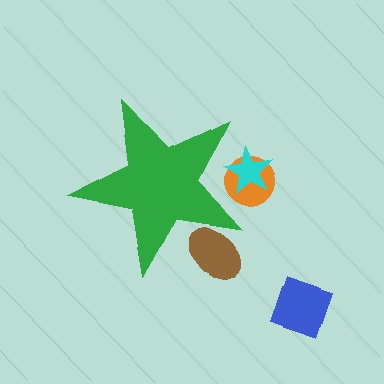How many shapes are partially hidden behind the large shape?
3 shapes are partially hidden.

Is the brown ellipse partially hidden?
Yes, the brown ellipse is partially hidden behind the green star.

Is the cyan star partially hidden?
Yes, the cyan star is partially hidden behind the green star.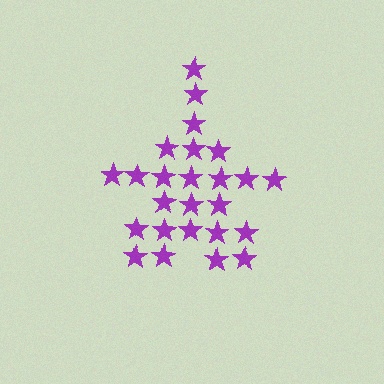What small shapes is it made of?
It is made of small stars.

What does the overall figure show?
The overall figure shows a star.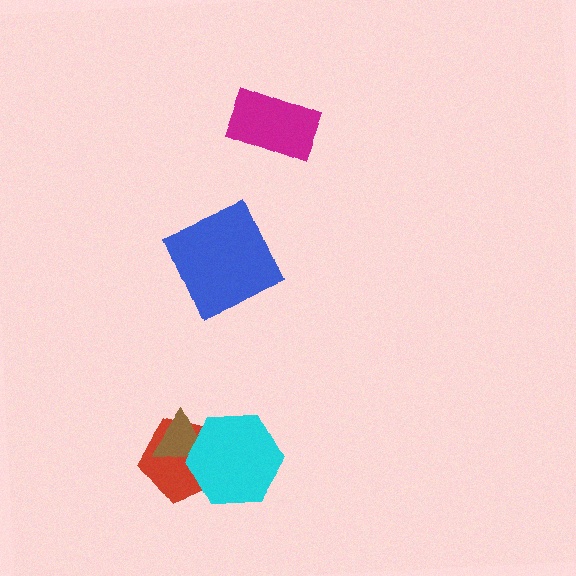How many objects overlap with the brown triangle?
2 objects overlap with the brown triangle.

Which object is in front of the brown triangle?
The cyan hexagon is in front of the brown triangle.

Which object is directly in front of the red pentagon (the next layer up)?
The brown triangle is directly in front of the red pentagon.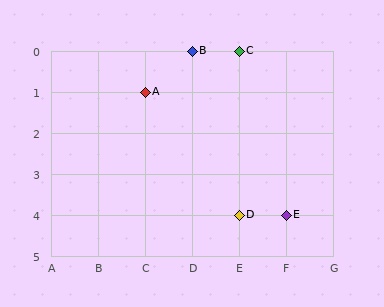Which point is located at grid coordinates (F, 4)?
Point E is at (F, 4).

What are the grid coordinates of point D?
Point D is at grid coordinates (E, 4).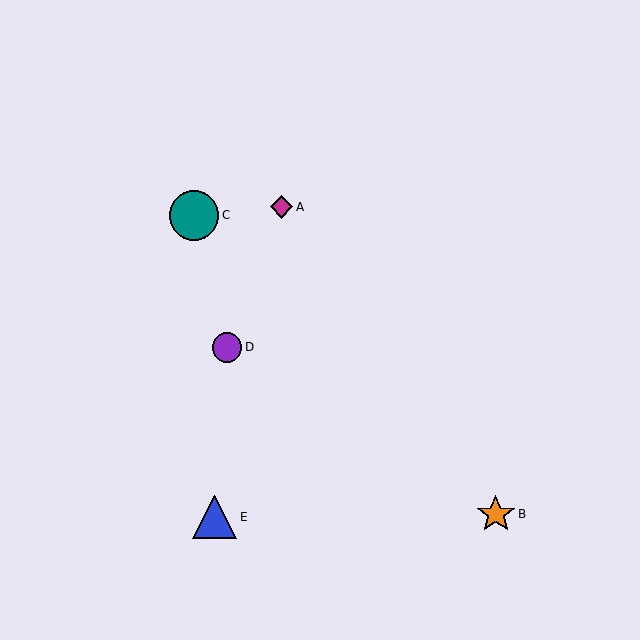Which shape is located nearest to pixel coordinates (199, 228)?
The teal circle (labeled C) at (194, 215) is nearest to that location.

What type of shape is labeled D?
Shape D is a purple circle.